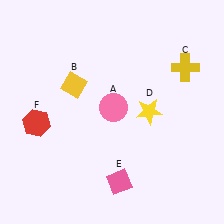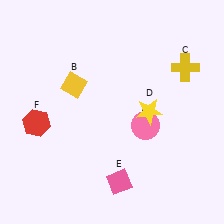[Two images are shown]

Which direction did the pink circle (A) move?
The pink circle (A) moved right.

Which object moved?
The pink circle (A) moved right.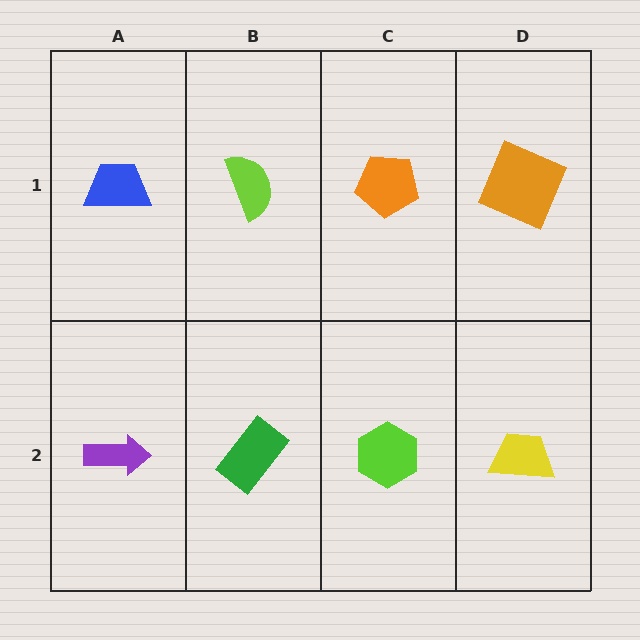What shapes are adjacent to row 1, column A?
A purple arrow (row 2, column A), a lime semicircle (row 1, column B).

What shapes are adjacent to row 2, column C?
An orange pentagon (row 1, column C), a green rectangle (row 2, column B), a yellow trapezoid (row 2, column D).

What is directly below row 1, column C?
A lime hexagon.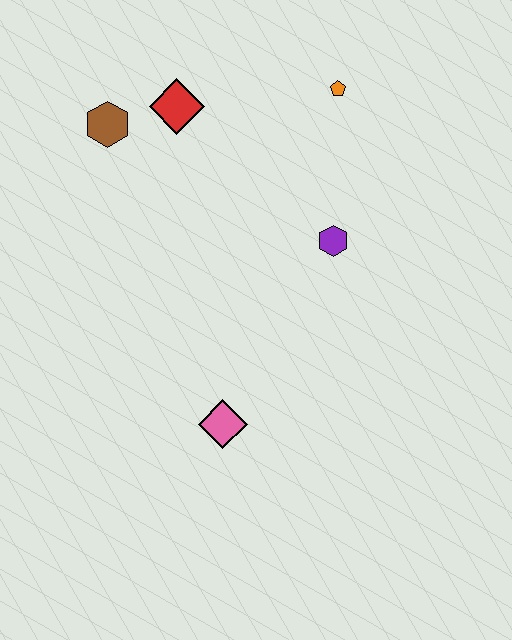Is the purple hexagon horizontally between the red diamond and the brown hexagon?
No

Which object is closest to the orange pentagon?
The purple hexagon is closest to the orange pentagon.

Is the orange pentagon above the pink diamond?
Yes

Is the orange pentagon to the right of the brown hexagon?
Yes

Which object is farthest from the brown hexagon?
The pink diamond is farthest from the brown hexagon.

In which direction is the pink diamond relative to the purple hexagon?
The pink diamond is below the purple hexagon.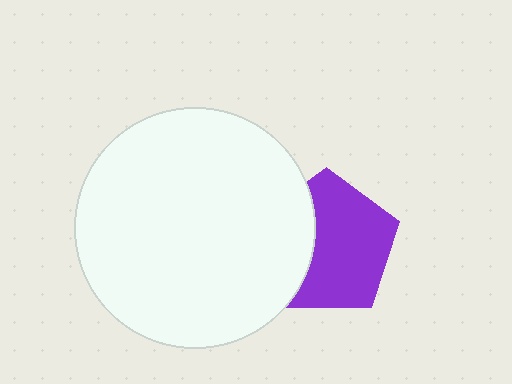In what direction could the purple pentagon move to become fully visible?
The purple pentagon could move right. That would shift it out from behind the white circle entirely.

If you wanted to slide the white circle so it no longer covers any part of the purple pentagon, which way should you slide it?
Slide it left — that is the most direct way to separate the two shapes.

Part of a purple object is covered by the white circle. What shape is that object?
It is a pentagon.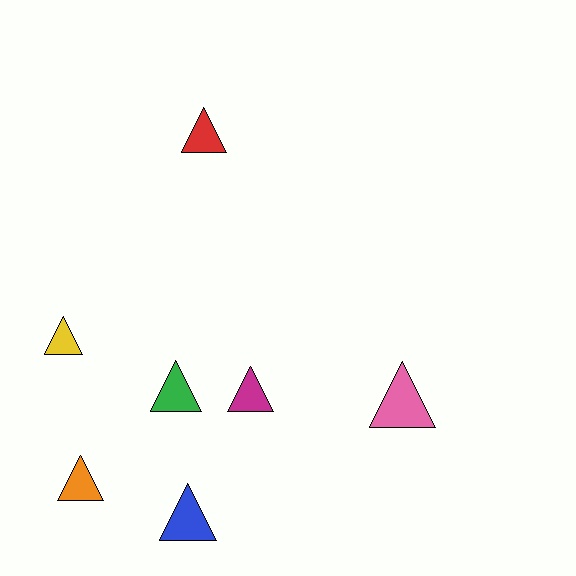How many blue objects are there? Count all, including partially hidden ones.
There is 1 blue object.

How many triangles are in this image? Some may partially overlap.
There are 7 triangles.